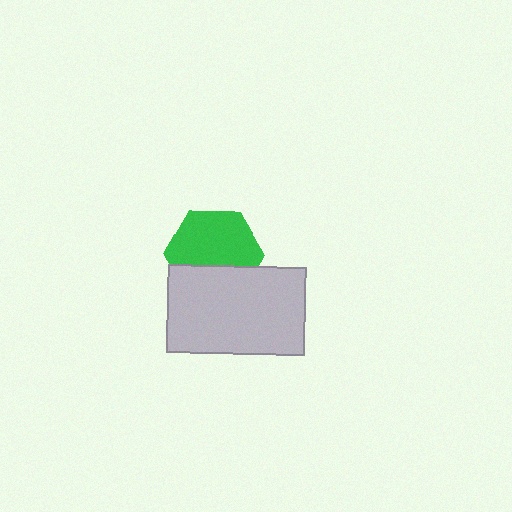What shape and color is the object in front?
The object in front is a light gray rectangle.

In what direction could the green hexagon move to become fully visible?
The green hexagon could move up. That would shift it out from behind the light gray rectangle entirely.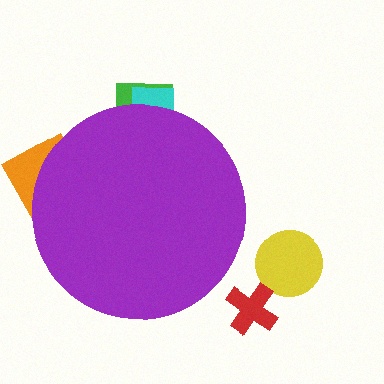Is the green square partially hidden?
Yes, the green square is partially hidden behind the purple circle.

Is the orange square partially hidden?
Yes, the orange square is partially hidden behind the purple circle.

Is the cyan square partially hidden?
Yes, the cyan square is partially hidden behind the purple circle.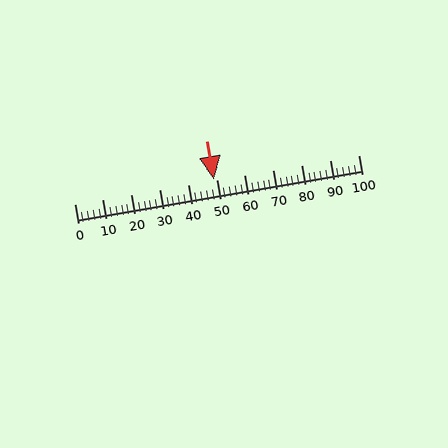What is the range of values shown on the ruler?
The ruler shows values from 0 to 100.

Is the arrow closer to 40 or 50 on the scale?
The arrow is closer to 50.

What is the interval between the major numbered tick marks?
The major tick marks are spaced 10 units apart.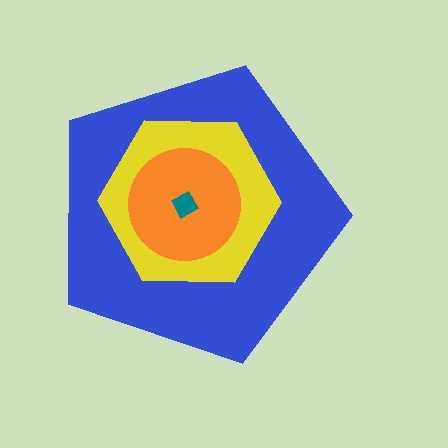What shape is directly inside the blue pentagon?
The yellow hexagon.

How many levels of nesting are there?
4.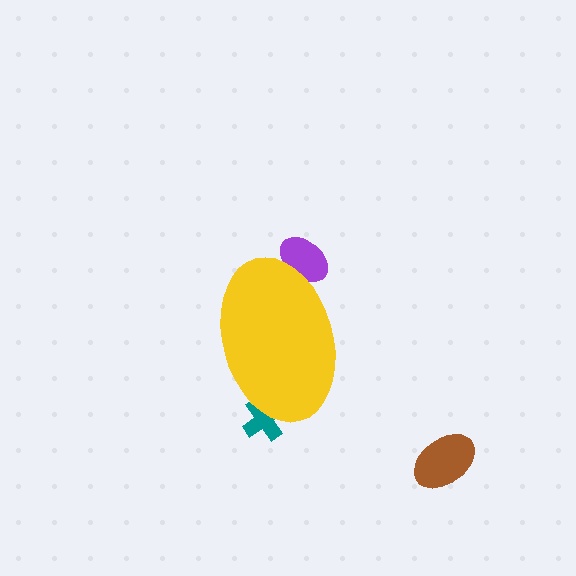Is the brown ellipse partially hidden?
No, the brown ellipse is fully visible.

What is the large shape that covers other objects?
A yellow ellipse.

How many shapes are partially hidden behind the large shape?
2 shapes are partially hidden.